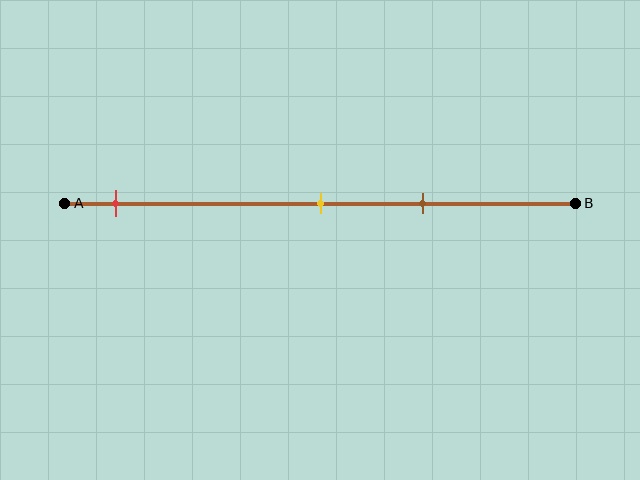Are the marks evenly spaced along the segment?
No, the marks are not evenly spaced.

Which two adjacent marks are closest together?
The yellow and brown marks are the closest adjacent pair.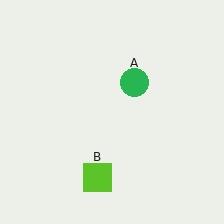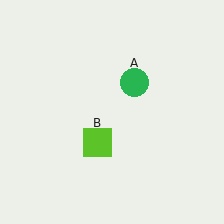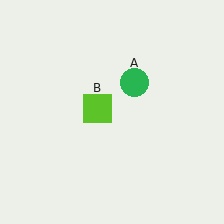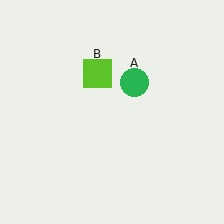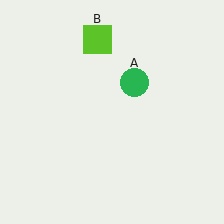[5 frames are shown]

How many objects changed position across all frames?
1 object changed position: lime square (object B).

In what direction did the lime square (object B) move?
The lime square (object B) moved up.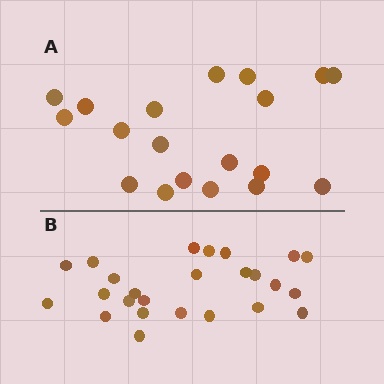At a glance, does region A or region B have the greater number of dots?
Region B (the bottom region) has more dots.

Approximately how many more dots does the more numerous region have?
Region B has about 6 more dots than region A.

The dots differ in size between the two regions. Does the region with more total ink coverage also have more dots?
No. Region A has more total ink coverage because its dots are larger, but region B actually contains more individual dots. Total area can be misleading — the number of items is what matters here.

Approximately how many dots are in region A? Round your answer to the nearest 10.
About 20 dots. (The exact count is 19, which rounds to 20.)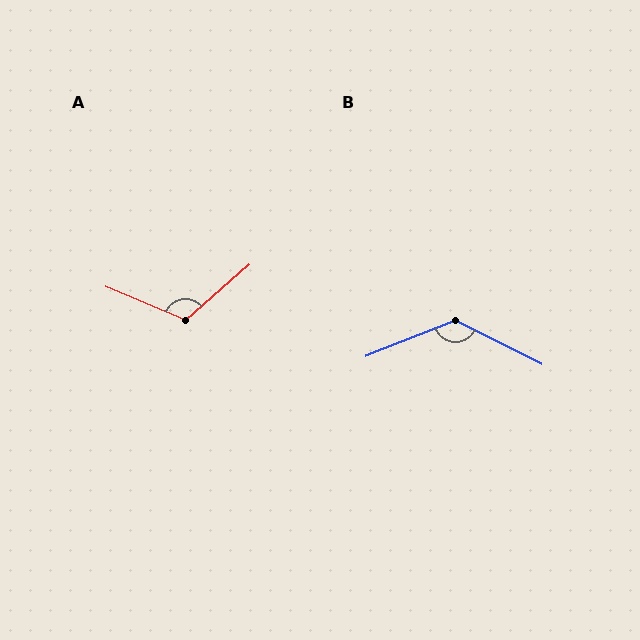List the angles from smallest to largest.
A (116°), B (132°).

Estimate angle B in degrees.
Approximately 132 degrees.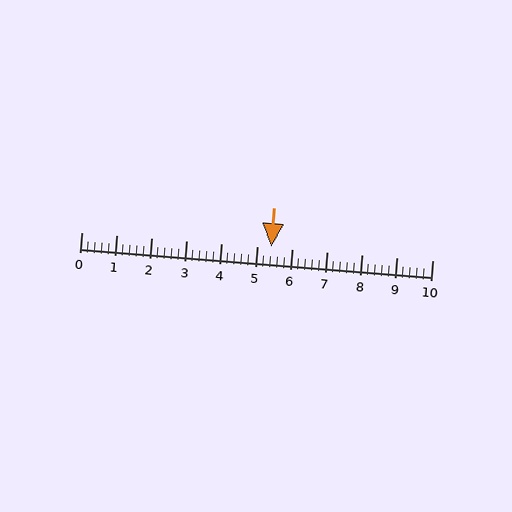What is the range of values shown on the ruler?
The ruler shows values from 0 to 10.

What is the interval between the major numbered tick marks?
The major tick marks are spaced 1 units apart.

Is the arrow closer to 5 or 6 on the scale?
The arrow is closer to 5.